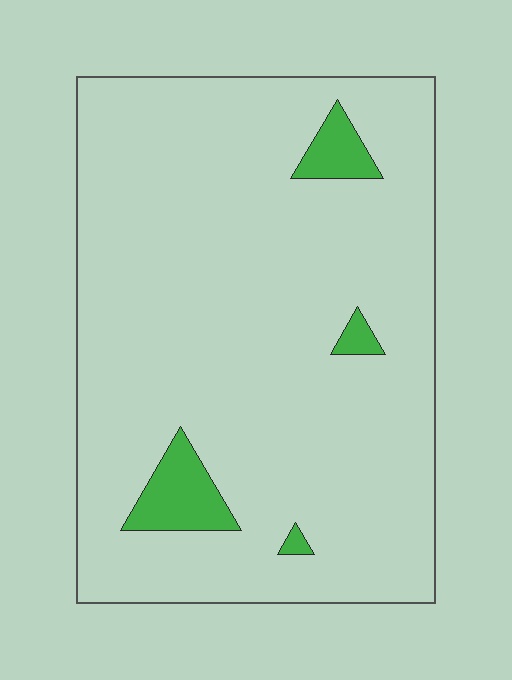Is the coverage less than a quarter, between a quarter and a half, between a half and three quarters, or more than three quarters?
Less than a quarter.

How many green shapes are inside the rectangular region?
4.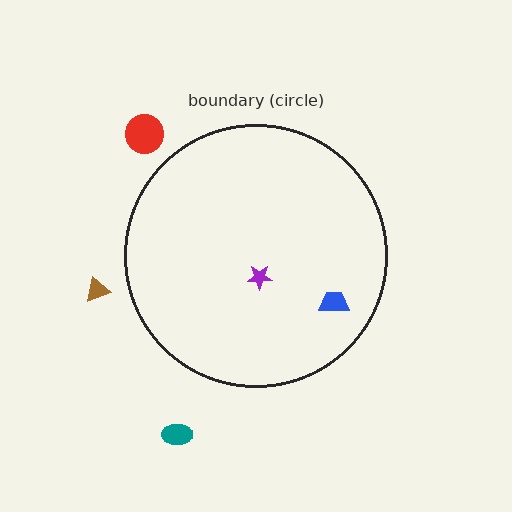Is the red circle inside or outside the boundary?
Outside.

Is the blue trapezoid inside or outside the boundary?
Inside.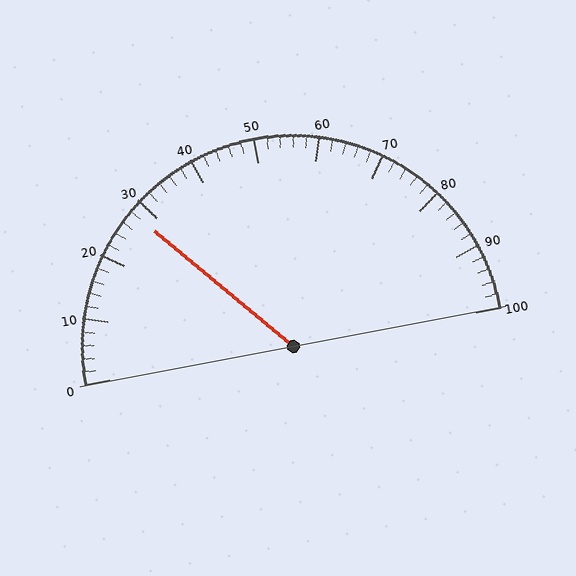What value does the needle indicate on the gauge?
The needle indicates approximately 28.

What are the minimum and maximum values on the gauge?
The gauge ranges from 0 to 100.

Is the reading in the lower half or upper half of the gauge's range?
The reading is in the lower half of the range (0 to 100).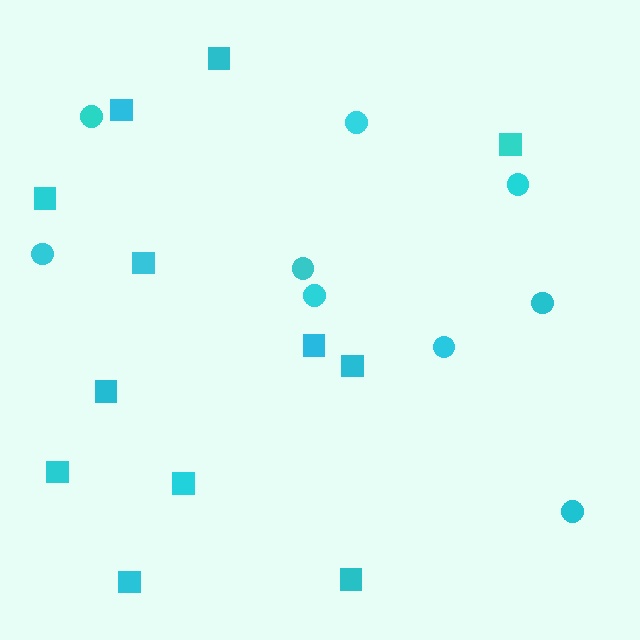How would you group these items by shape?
There are 2 groups: one group of squares (12) and one group of circles (9).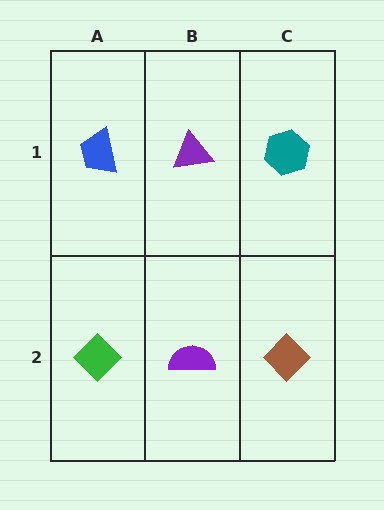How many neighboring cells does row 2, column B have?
3.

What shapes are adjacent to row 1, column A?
A green diamond (row 2, column A), a purple triangle (row 1, column B).